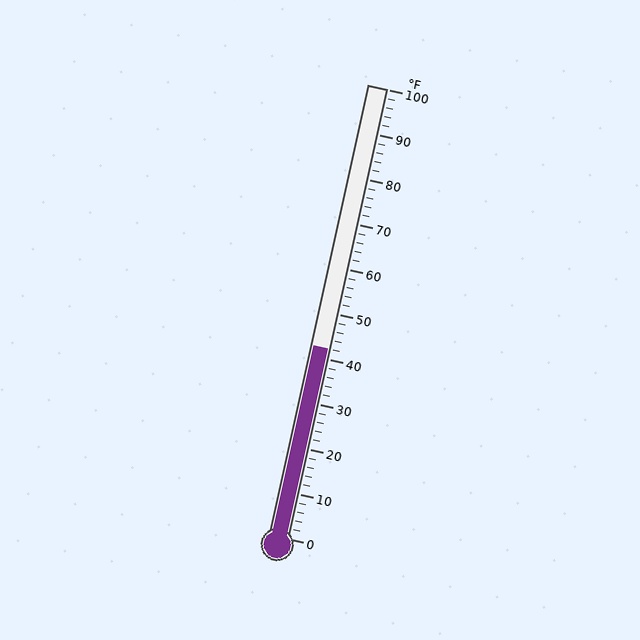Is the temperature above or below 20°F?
The temperature is above 20°F.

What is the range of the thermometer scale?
The thermometer scale ranges from 0°F to 100°F.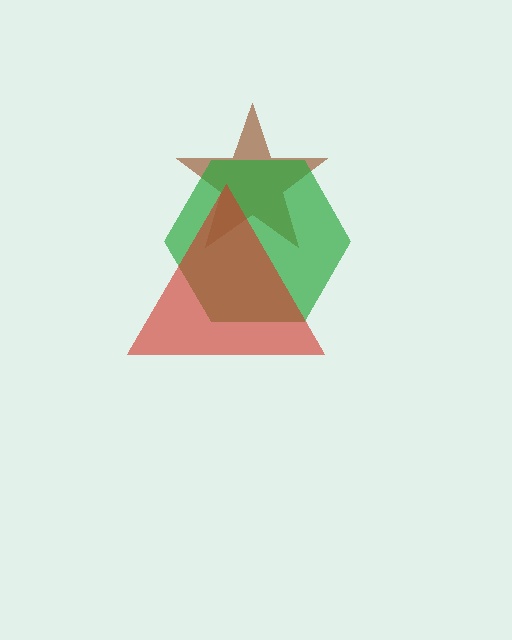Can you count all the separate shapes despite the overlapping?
Yes, there are 3 separate shapes.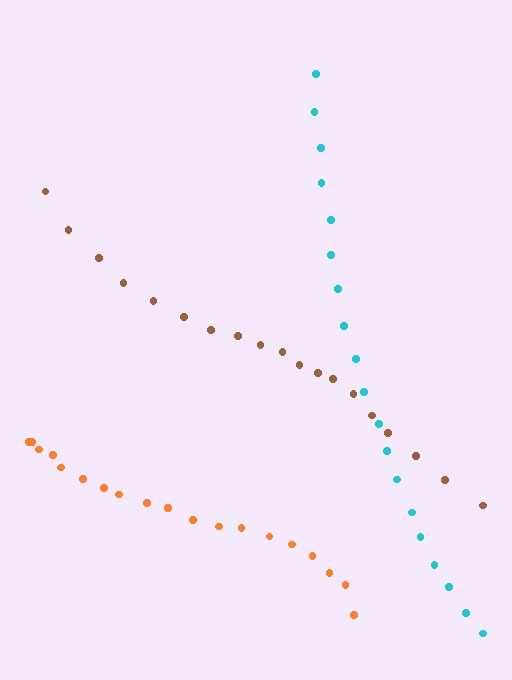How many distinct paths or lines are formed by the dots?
There are 3 distinct paths.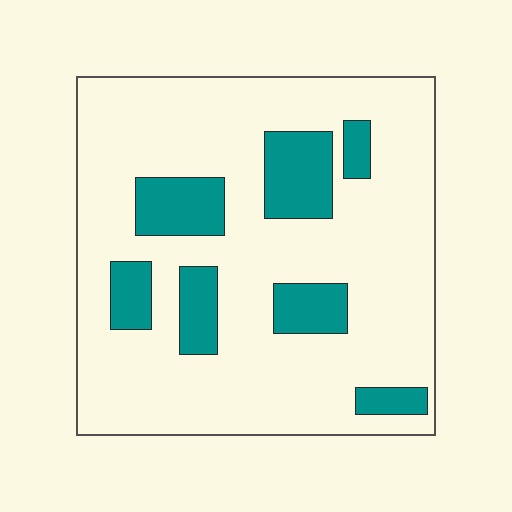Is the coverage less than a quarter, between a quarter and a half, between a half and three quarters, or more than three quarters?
Less than a quarter.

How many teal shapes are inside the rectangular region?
7.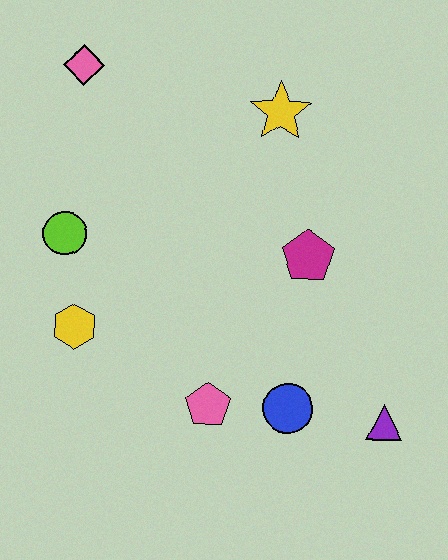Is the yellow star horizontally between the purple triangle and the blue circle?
No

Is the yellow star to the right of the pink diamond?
Yes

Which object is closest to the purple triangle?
The blue circle is closest to the purple triangle.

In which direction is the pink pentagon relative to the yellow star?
The pink pentagon is below the yellow star.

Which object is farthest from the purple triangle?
The pink diamond is farthest from the purple triangle.